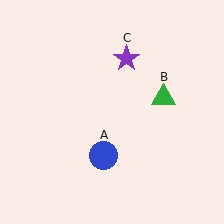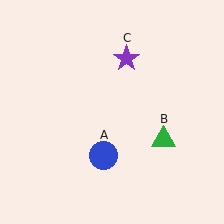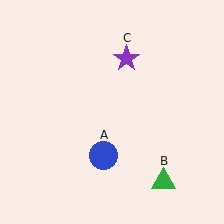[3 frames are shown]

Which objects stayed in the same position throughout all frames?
Blue circle (object A) and purple star (object C) remained stationary.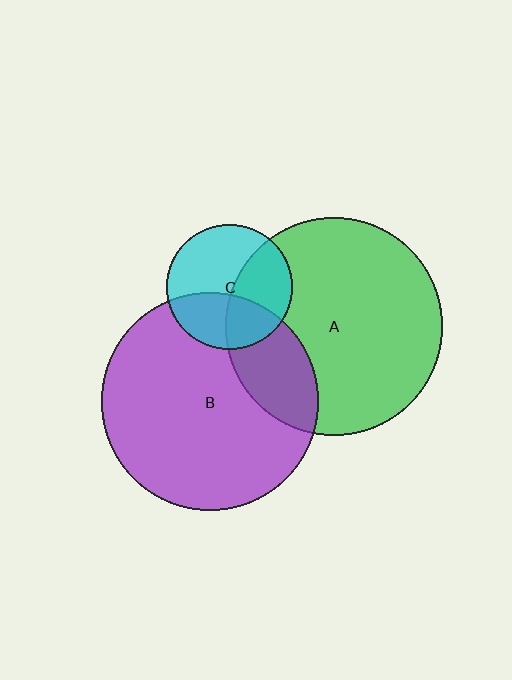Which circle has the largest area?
Circle A (green).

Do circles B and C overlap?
Yes.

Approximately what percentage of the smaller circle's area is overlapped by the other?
Approximately 35%.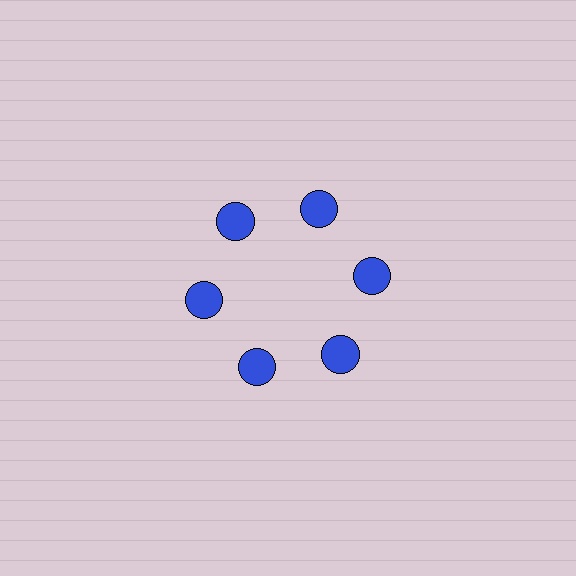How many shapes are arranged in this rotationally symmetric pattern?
There are 6 shapes, arranged in 6 groups of 1.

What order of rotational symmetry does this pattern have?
This pattern has 6-fold rotational symmetry.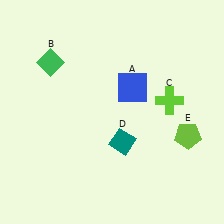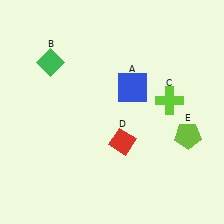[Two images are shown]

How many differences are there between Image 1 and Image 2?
There is 1 difference between the two images.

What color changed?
The diamond (D) changed from teal in Image 1 to red in Image 2.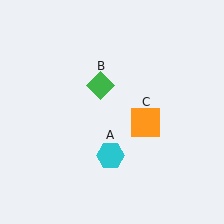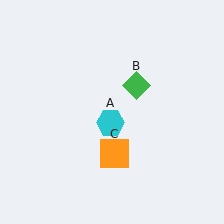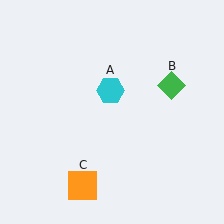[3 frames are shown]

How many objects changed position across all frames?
3 objects changed position: cyan hexagon (object A), green diamond (object B), orange square (object C).